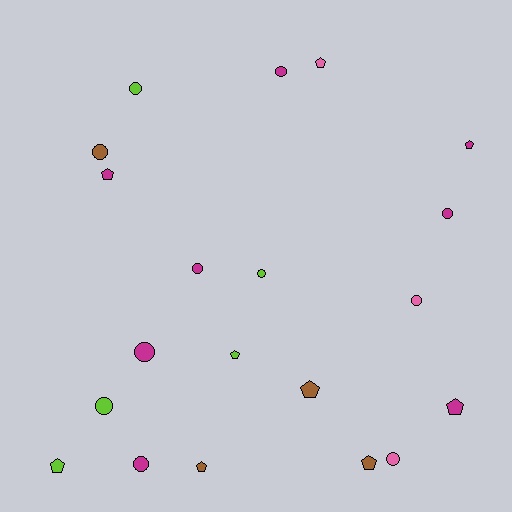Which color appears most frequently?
Magenta, with 8 objects.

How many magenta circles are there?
There are 5 magenta circles.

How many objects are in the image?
There are 20 objects.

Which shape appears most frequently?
Circle, with 11 objects.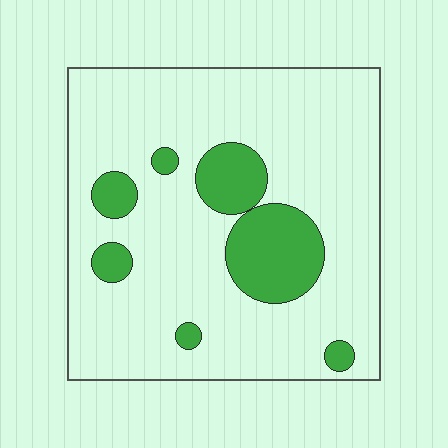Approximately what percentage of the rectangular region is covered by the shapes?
Approximately 15%.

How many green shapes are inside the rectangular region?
7.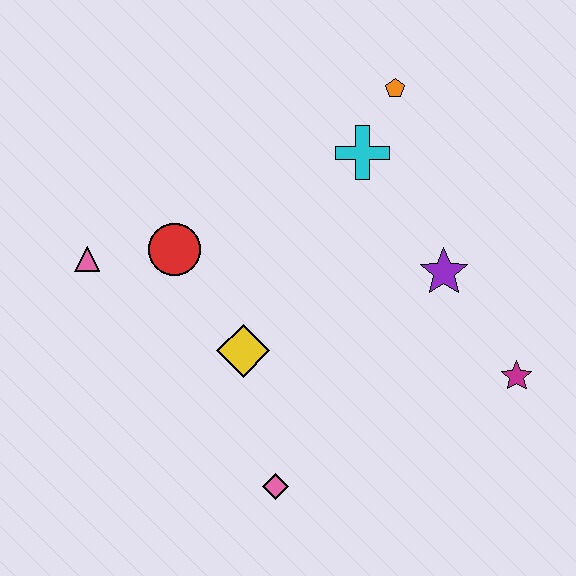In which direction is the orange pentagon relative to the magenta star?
The orange pentagon is above the magenta star.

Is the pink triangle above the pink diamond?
Yes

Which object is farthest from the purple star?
The pink triangle is farthest from the purple star.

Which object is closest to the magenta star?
The purple star is closest to the magenta star.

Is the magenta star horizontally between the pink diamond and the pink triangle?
No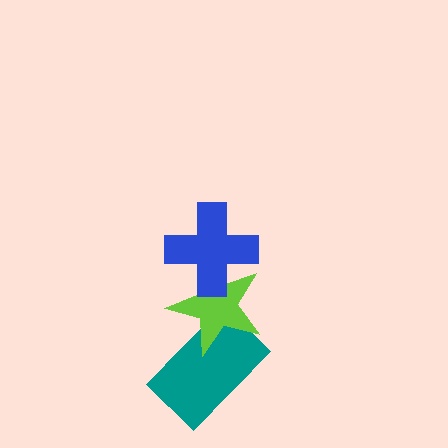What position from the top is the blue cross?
The blue cross is 1st from the top.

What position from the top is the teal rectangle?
The teal rectangle is 3rd from the top.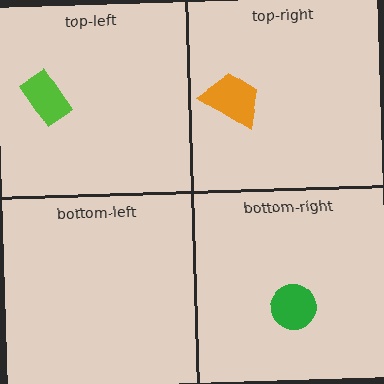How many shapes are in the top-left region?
1.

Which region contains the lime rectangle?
The top-left region.